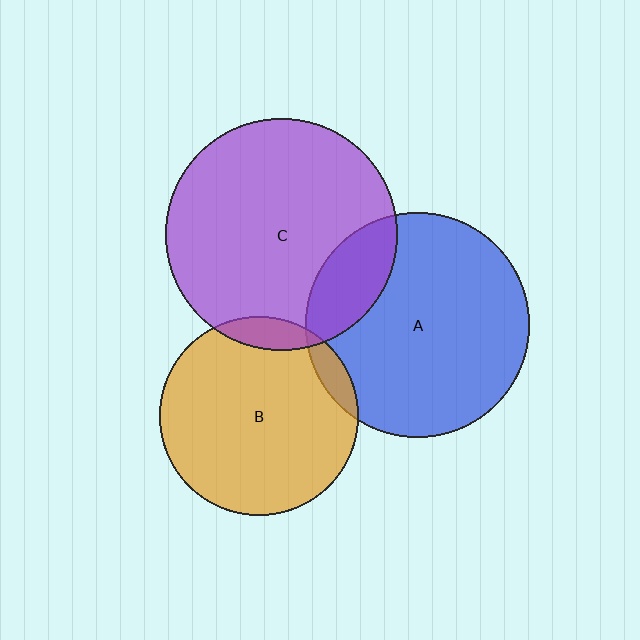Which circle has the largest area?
Circle C (purple).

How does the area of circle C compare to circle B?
Approximately 1.4 times.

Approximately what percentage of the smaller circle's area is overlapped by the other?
Approximately 5%.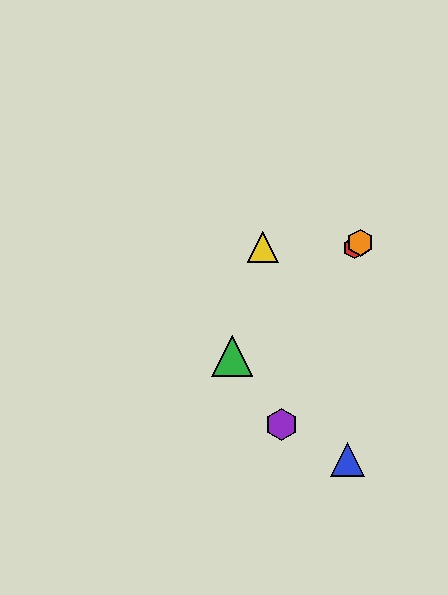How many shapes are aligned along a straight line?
3 shapes (the red hexagon, the green triangle, the orange hexagon) are aligned along a straight line.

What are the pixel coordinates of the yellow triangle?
The yellow triangle is at (263, 247).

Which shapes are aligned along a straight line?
The red hexagon, the green triangle, the orange hexagon are aligned along a straight line.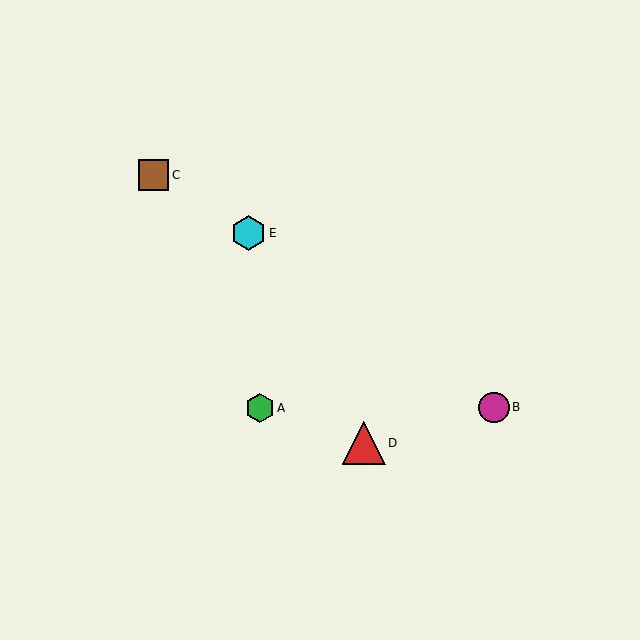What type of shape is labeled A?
Shape A is a green hexagon.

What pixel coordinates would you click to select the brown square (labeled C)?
Click at (154, 175) to select the brown square C.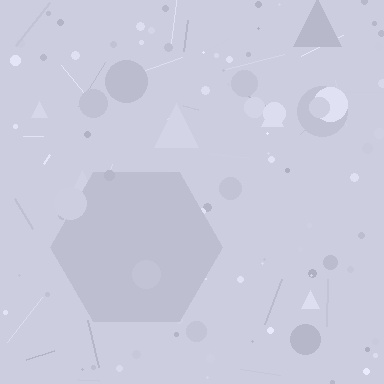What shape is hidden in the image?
A hexagon is hidden in the image.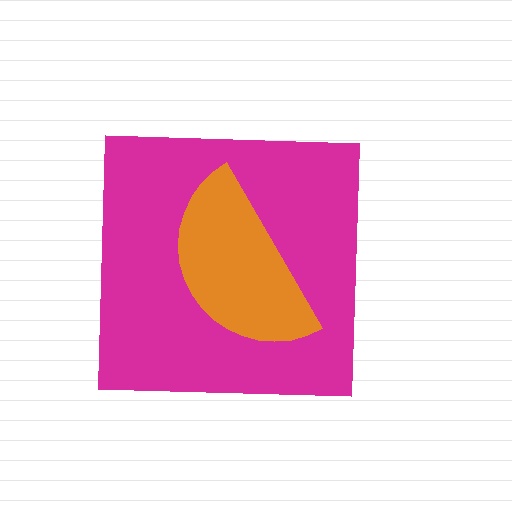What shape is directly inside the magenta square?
The orange semicircle.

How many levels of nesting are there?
2.